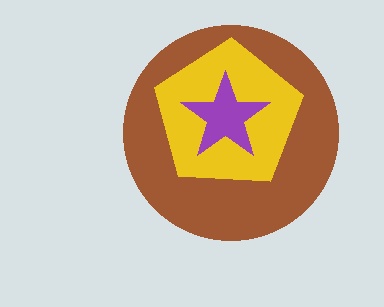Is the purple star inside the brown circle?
Yes.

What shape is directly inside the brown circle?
The yellow pentagon.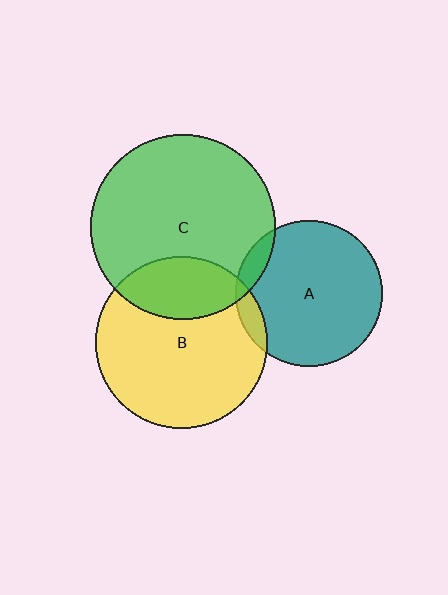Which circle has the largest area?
Circle C (green).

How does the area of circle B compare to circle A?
Approximately 1.4 times.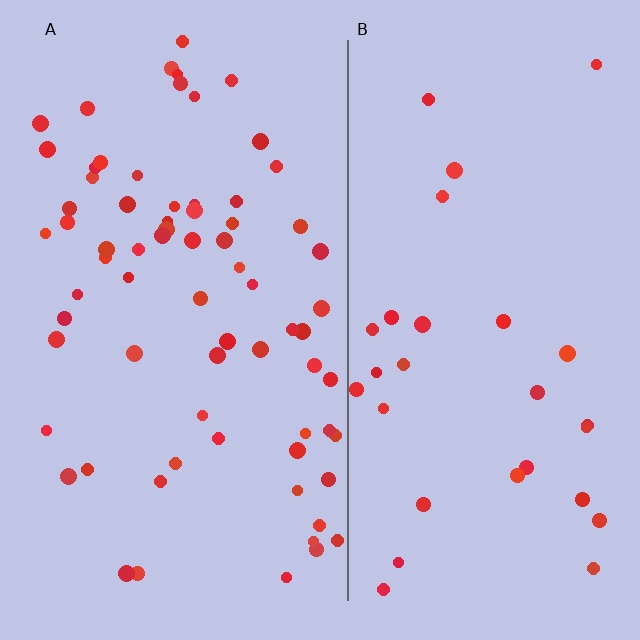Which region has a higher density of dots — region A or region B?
A (the left).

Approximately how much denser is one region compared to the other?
Approximately 2.4× — region A over region B.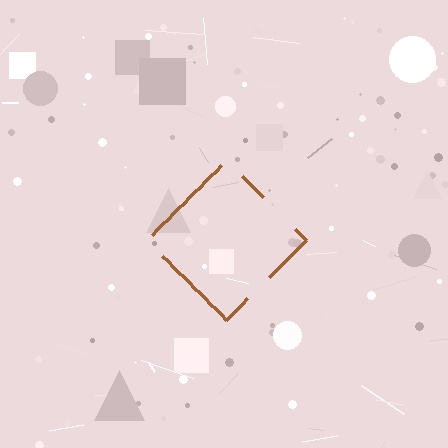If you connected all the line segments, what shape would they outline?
They would outline a diamond.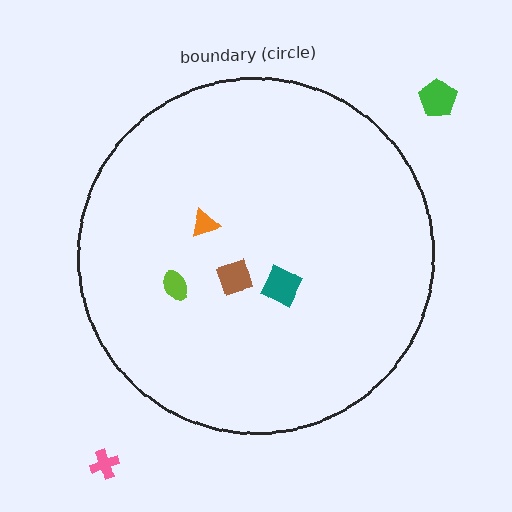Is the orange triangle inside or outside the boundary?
Inside.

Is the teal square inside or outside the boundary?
Inside.